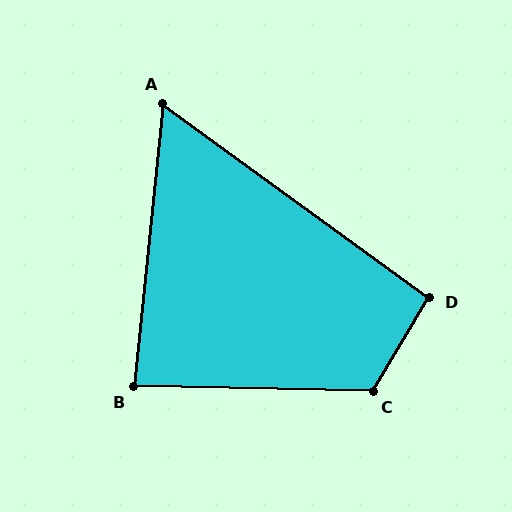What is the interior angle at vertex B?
Approximately 85 degrees (approximately right).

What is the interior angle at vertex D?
Approximately 95 degrees (approximately right).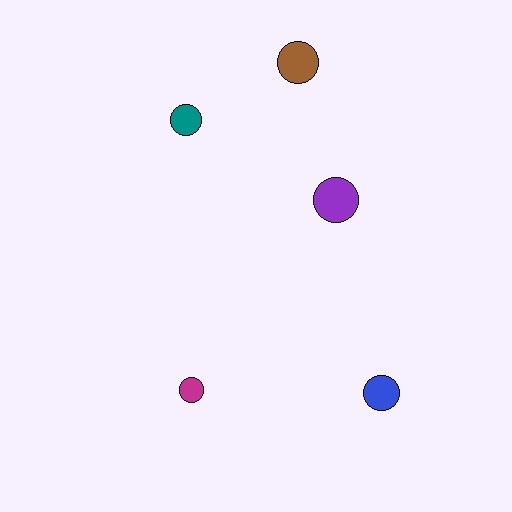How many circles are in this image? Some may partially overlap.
There are 5 circles.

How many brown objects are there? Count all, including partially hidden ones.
There is 1 brown object.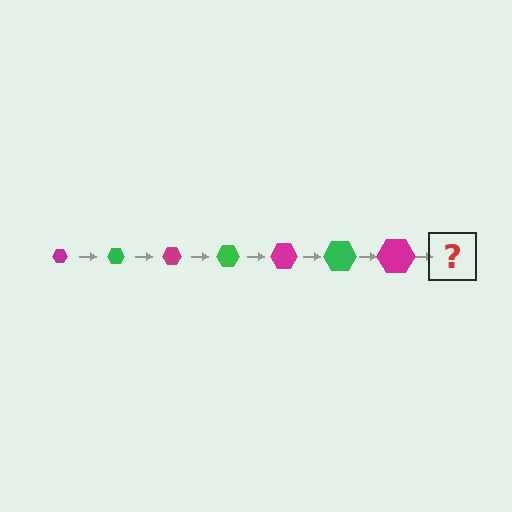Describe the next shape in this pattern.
It should be a green hexagon, larger than the previous one.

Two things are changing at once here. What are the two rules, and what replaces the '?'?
The two rules are that the hexagon grows larger each step and the color cycles through magenta and green. The '?' should be a green hexagon, larger than the previous one.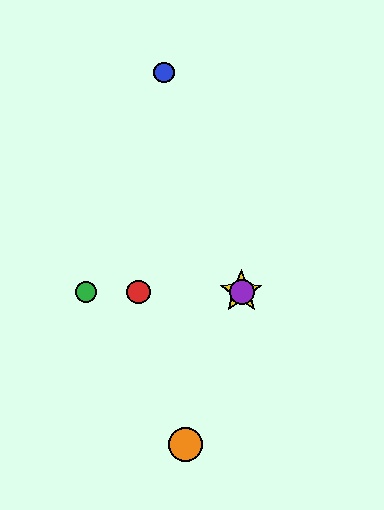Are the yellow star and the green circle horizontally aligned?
Yes, both are at y≈292.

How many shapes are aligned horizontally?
4 shapes (the red circle, the green circle, the yellow star, the purple circle) are aligned horizontally.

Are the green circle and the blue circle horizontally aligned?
No, the green circle is at y≈292 and the blue circle is at y≈73.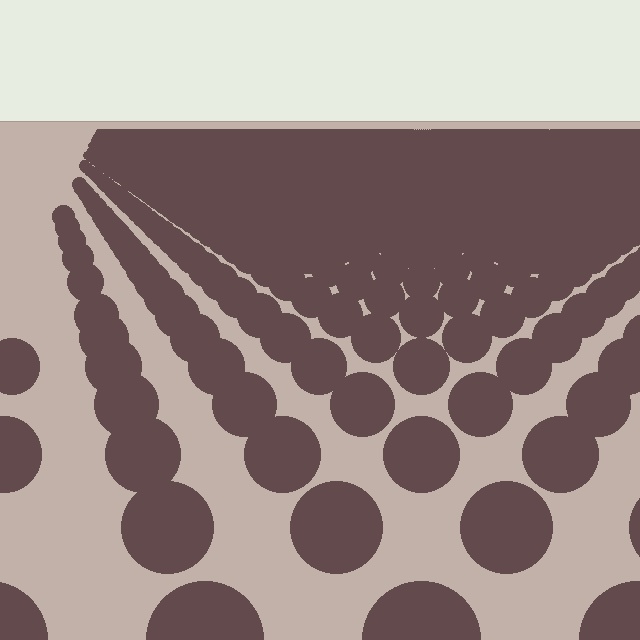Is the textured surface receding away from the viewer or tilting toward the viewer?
The surface is receding away from the viewer. Texture elements get smaller and denser toward the top.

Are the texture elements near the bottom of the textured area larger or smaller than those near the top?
Larger. Near the bottom, elements are closer to the viewer and appear at a bigger on-screen size.